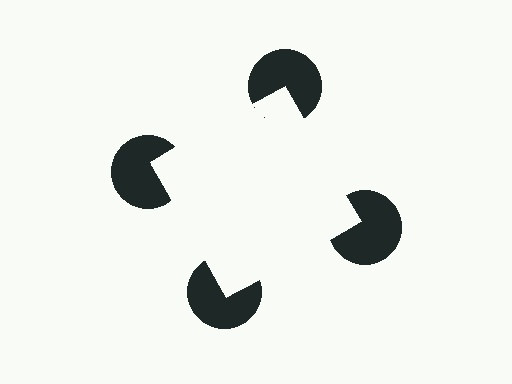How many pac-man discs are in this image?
There are 4 — one at each vertex of the illusory square.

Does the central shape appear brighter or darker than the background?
It typically appears slightly brighter than the background, even though no actual brightness change is drawn.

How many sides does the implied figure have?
4 sides.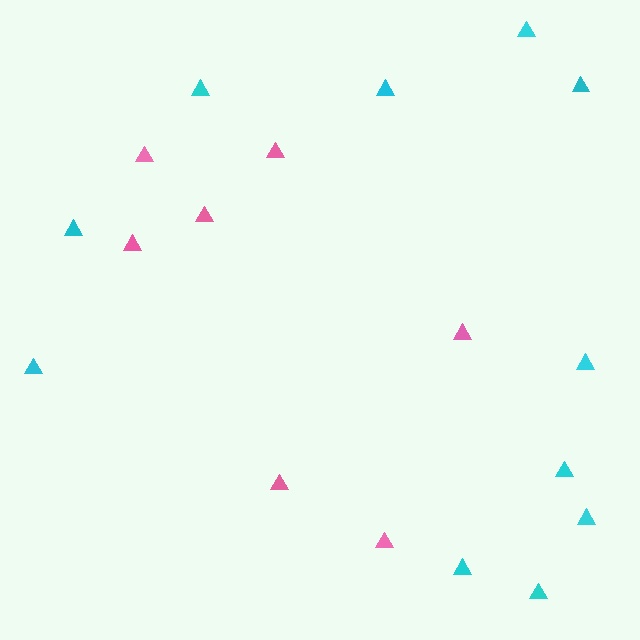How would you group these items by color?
There are 2 groups: one group of cyan triangles (11) and one group of pink triangles (7).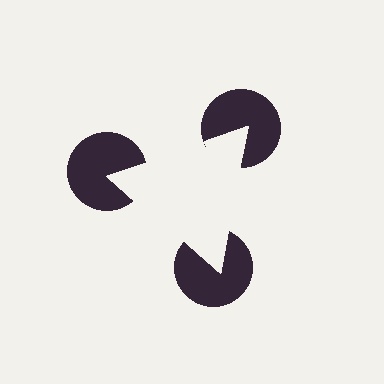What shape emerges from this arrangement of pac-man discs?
An illusory triangle — its edges are inferred from the aligned wedge cuts in the pac-man discs, not physically drawn.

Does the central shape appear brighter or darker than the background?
It typically appears slightly brighter than the background, even though no actual brightness change is drawn.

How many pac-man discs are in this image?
There are 3 — one at each vertex of the illusory triangle.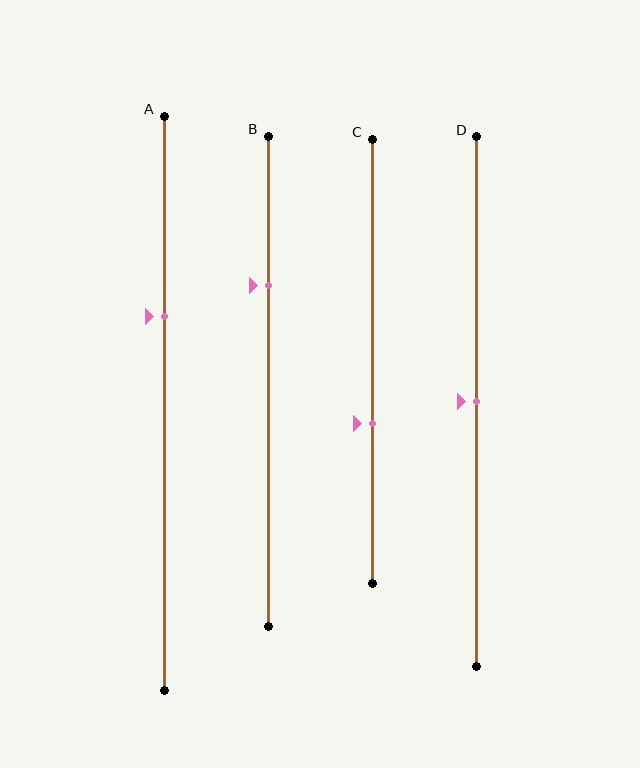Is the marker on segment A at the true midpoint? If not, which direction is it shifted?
No, the marker on segment A is shifted upward by about 15% of the segment length.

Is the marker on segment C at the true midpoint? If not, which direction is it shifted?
No, the marker on segment C is shifted downward by about 14% of the segment length.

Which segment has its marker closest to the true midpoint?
Segment D has its marker closest to the true midpoint.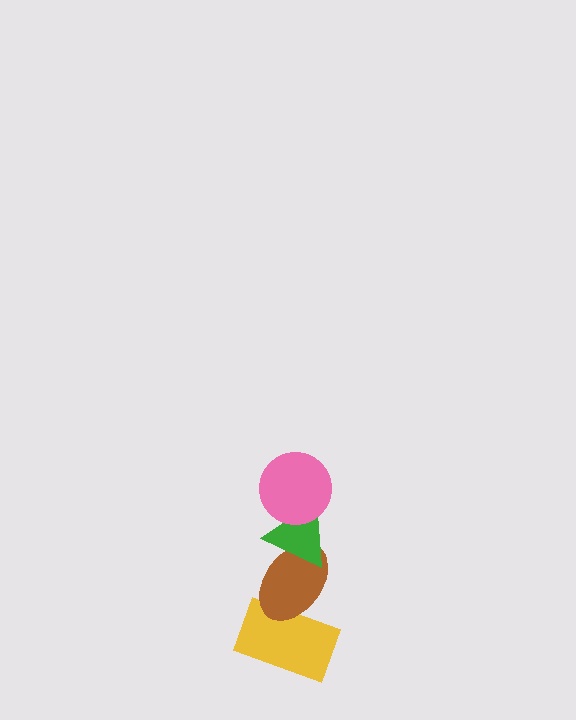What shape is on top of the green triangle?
The pink circle is on top of the green triangle.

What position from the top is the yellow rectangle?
The yellow rectangle is 4th from the top.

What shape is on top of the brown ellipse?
The green triangle is on top of the brown ellipse.